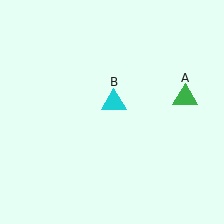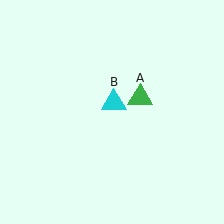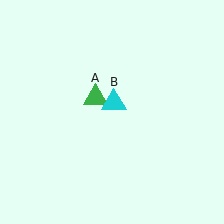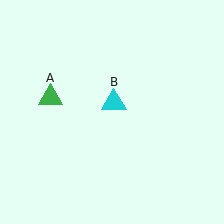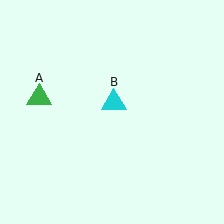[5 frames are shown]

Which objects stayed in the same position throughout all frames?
Cyan triangle (object B) remained stationary.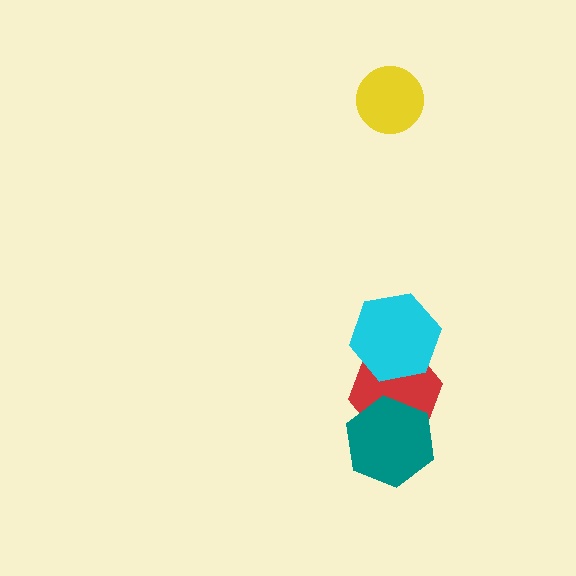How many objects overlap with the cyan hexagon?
1 object overlaps with the cyan hexagon.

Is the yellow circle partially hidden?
No, no other shape covers it.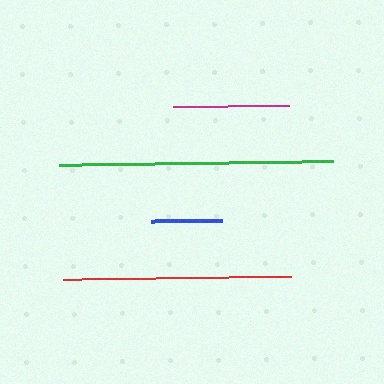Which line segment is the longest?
The green line is the longest at approximately 274 pixels.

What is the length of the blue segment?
The blue segment is approximately 70 pixels long.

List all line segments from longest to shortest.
From longest to shortest: green, red, magenta, blue.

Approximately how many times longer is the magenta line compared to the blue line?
The magenta line is approximately 1.6 times the length of the blue line.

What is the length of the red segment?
The red segment is approximately 228 pixels long.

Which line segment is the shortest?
The blue line is the shortest at approximately 70 pixels.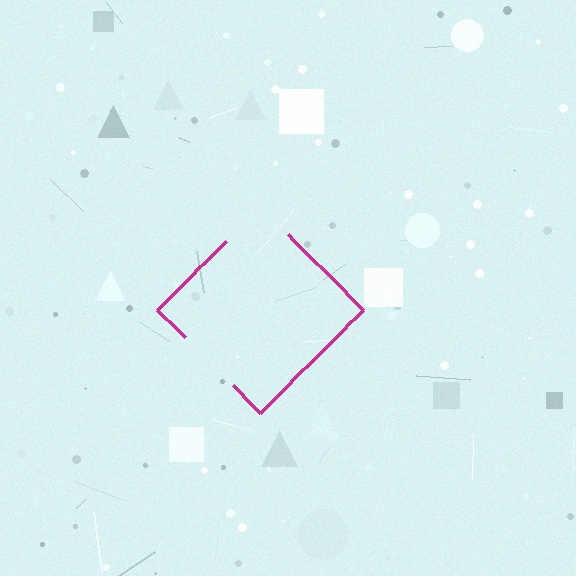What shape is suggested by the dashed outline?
The dashed outline suggests a diamond.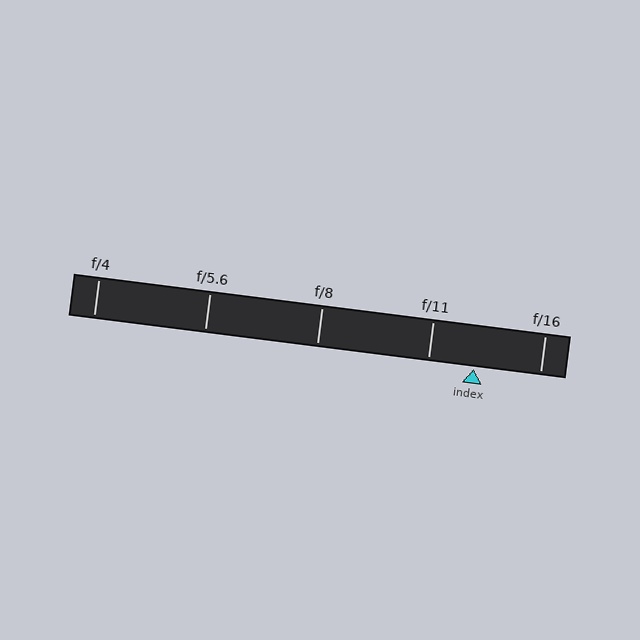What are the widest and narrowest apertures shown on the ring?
The widest aperture shown is f/4 and the narrowest is f/16.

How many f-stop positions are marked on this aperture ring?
There are 5 f-stop positions marked.